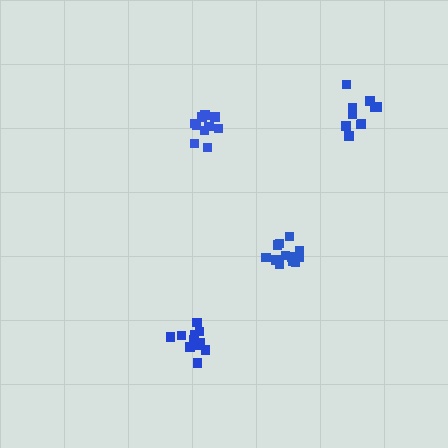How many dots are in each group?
Group 1: 10 dots, Group 2: 10 dots, Group 3: 11 dots, Group 4: 12 dots (43 total).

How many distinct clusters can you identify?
There are 4 distinct clusters.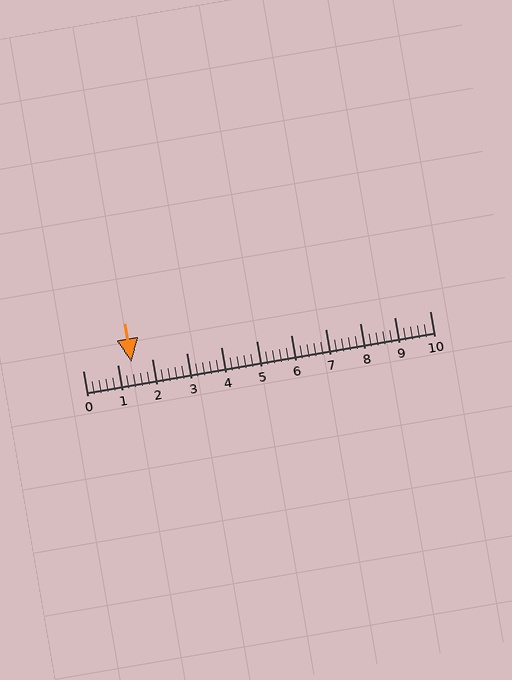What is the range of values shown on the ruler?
The ruler shows values from 0 to 10.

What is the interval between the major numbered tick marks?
The major tick marks are spaced 1 units apart.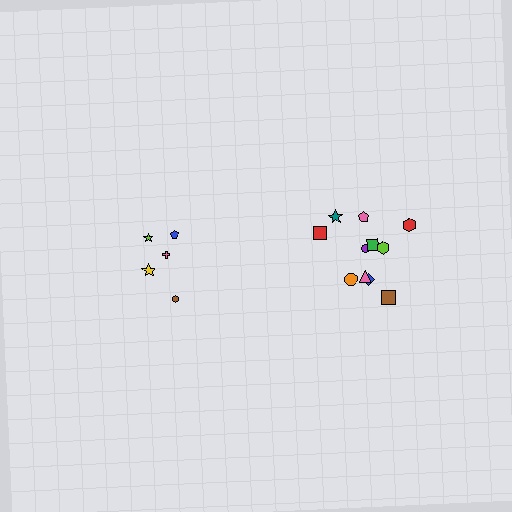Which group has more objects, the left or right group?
The right group.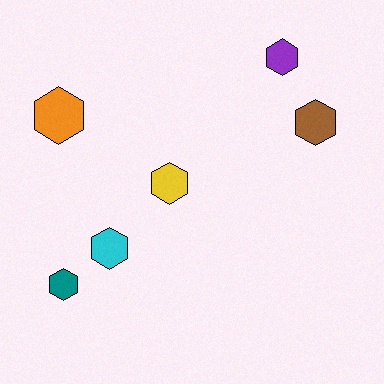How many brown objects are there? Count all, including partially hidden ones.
There is 1 brown object.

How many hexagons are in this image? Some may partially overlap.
There are 6 hexagons.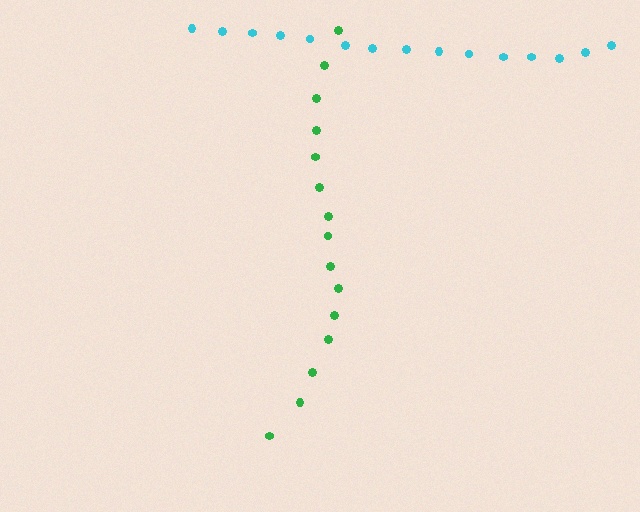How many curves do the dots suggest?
There are 2 distinct paths.